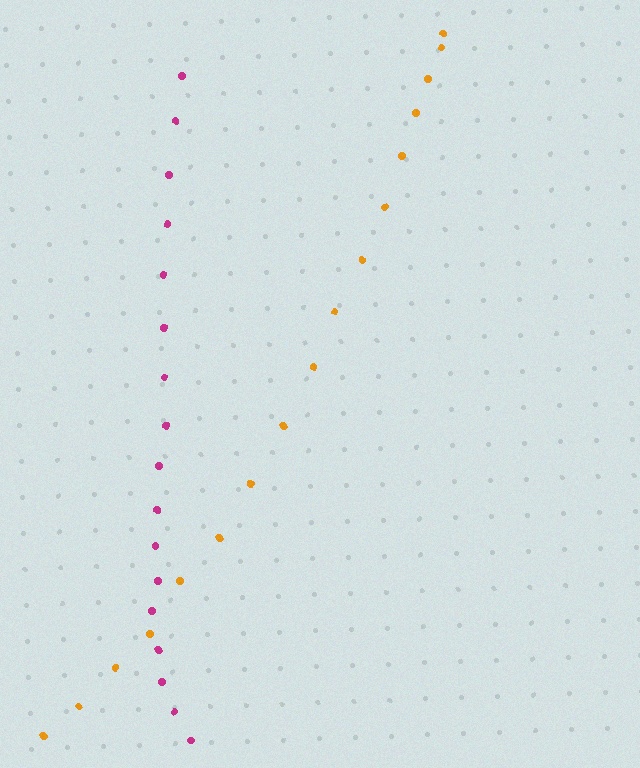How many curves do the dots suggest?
There are 2 distinct paths.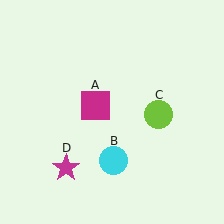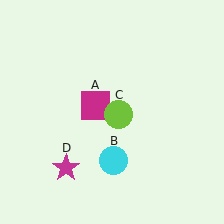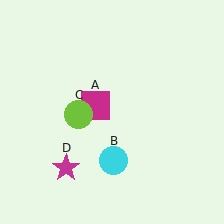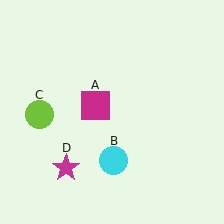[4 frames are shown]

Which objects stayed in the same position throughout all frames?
Magenta square (object A) and cyan circle (object B) and magenta star (object D) remained stationary.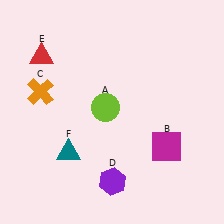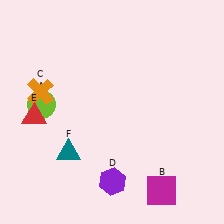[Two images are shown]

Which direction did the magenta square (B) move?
The magenta square (B) moved down.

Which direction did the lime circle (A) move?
The lime circle (A) moved left.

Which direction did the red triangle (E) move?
The red triangle (E) moved down.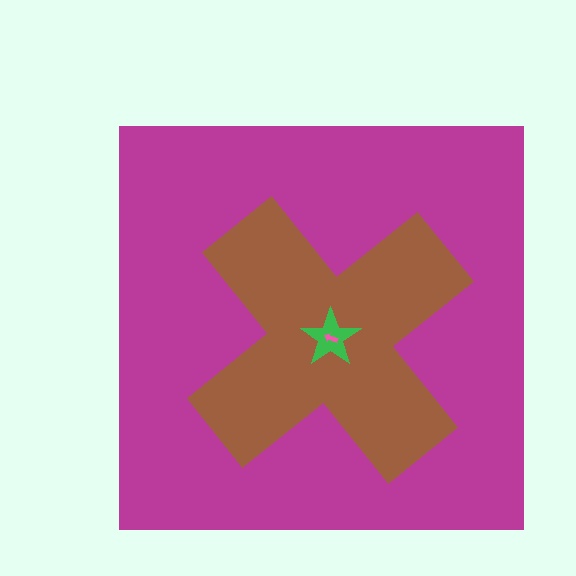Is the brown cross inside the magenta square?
Yes.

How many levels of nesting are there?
4.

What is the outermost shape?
The magenta square.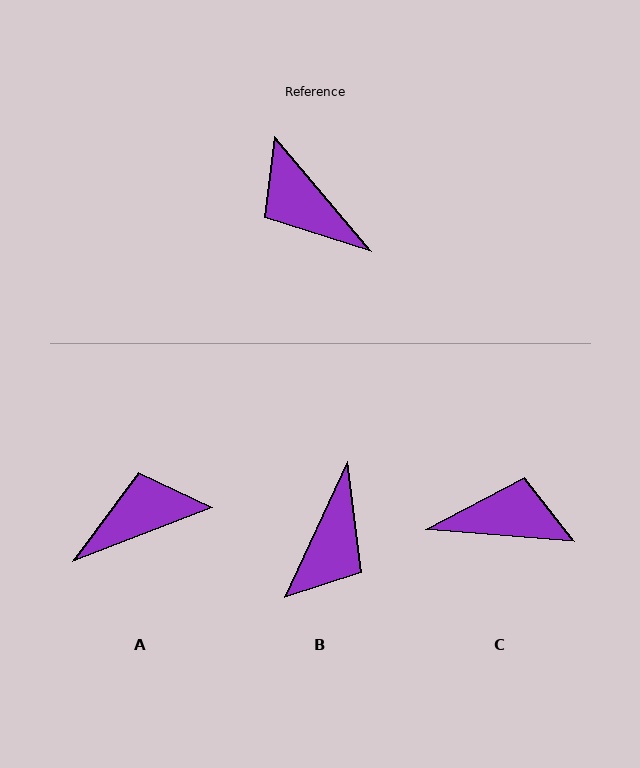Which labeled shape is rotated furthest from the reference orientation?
C, about 134 degrees away.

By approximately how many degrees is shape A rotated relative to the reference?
Approximately 109 degrees clockwise.